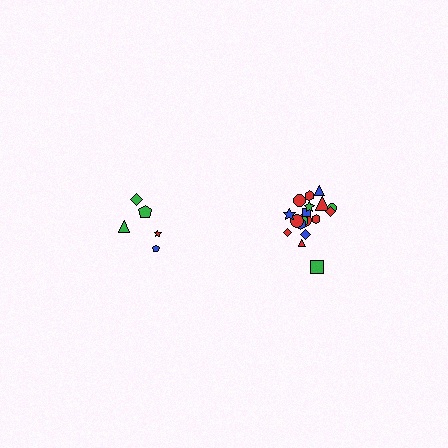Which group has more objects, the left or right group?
The right group.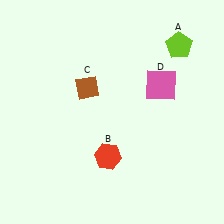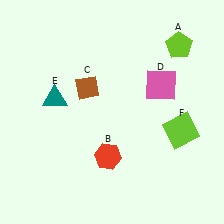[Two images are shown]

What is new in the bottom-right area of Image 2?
A lime square (F) was added in the bottom-right area of Image 2.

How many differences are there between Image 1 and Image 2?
There are 2 differences between the two images.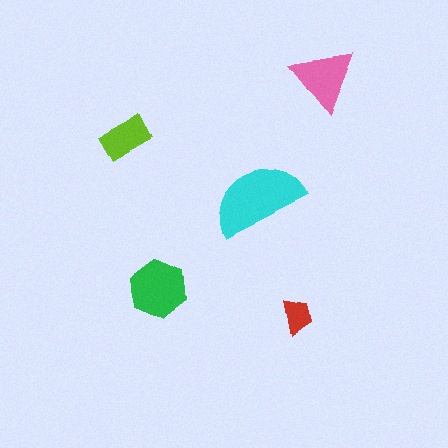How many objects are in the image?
There are 5 objects in the image.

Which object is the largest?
The cyan semicircle.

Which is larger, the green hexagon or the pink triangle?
The green hexagon.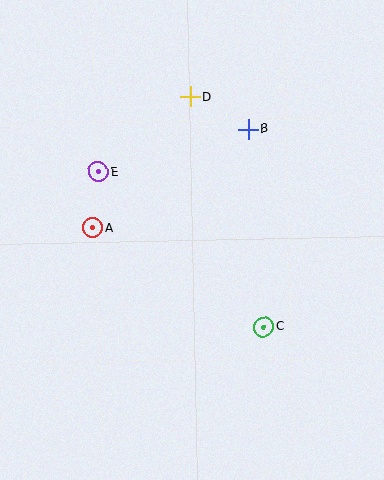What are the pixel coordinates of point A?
Point A is at (92, 228).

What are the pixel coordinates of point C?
Point C is at (263, 327).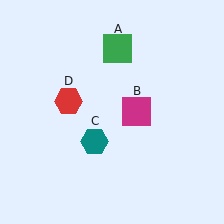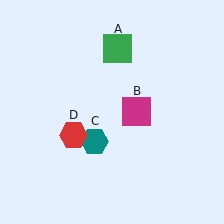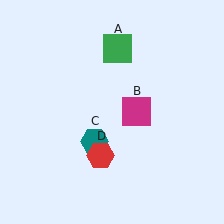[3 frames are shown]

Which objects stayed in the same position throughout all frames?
Green square (object A) and magenta square (object B) and teal hexagon (object C) remained stationary.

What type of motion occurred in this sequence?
The red hexagon (object D) rotated counterclockwise around the center of the scene.